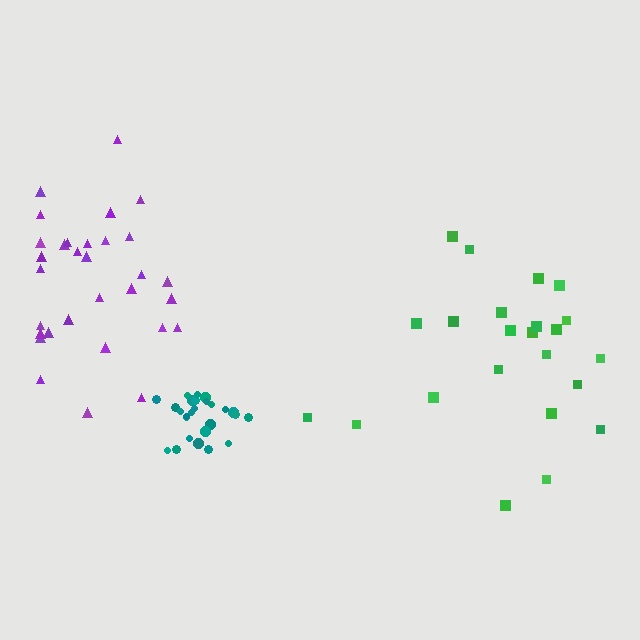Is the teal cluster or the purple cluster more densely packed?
Teal.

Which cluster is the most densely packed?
Teal.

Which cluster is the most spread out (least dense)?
Green.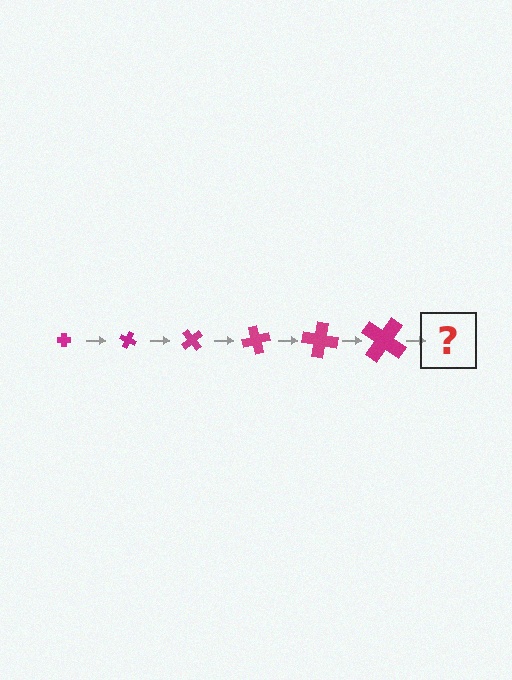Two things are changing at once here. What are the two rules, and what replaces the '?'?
The two rules are that the cross grows larger each step and it rotates 25 degrees each step. The '?' should be a cross, larger than the previous one and rotated 150 degrees from the start.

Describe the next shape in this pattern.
It should be a cross, larger than the previous one and rotated 150 degrees from the start.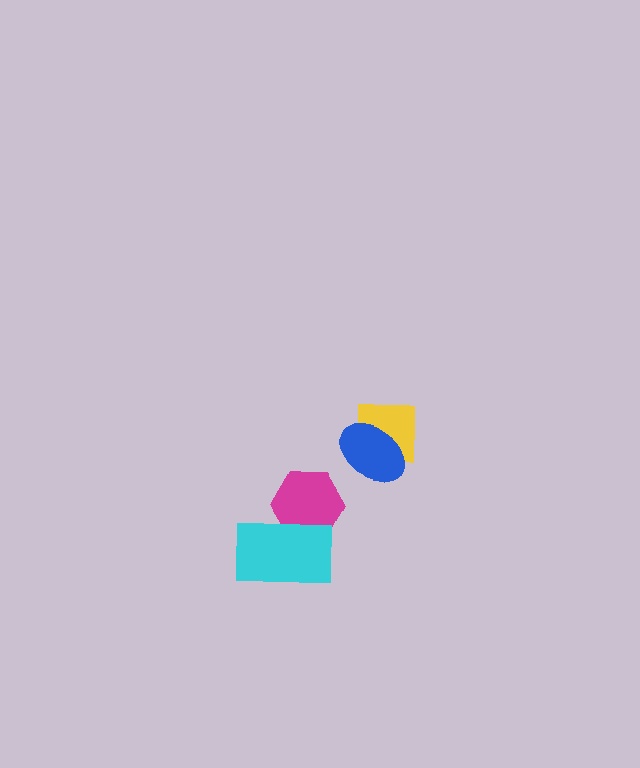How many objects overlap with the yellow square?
1 object overlaps with the yellow square.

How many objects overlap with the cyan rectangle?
1 object overlaps with the cyan rectangle.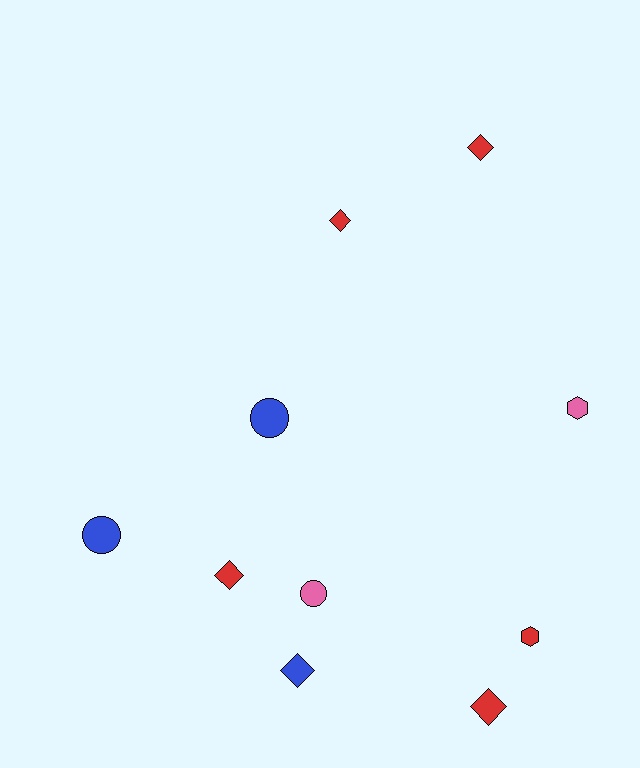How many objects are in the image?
There are 10 objects.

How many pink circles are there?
There is 1 pink circle.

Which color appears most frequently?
Red, with 5 objects.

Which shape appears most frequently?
Diamond, with 5 objects.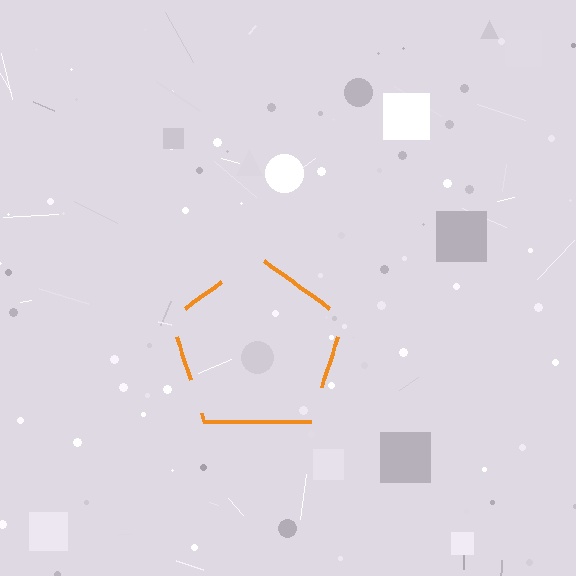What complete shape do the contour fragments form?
The contour fragments form a pentagon.